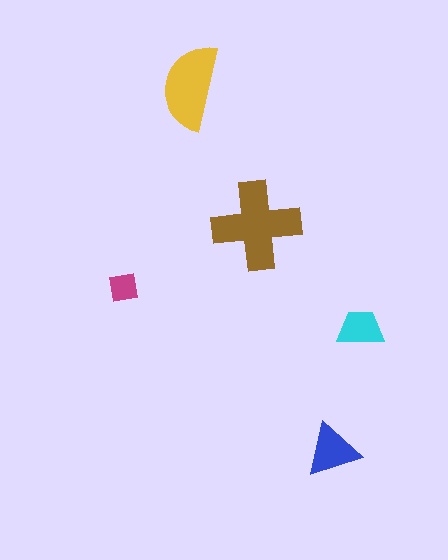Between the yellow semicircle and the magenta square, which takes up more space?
The yellow semicircle.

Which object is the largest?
The brown cross.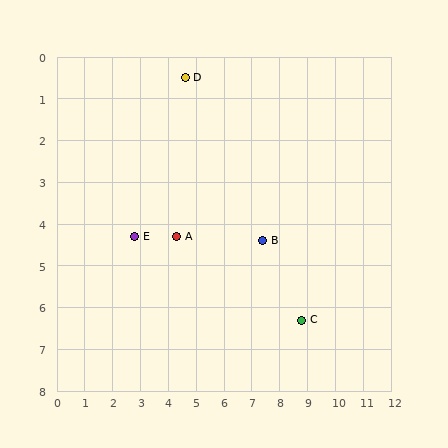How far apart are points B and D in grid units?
Points B and D are about 4.8 grid units apart.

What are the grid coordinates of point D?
Point D is at approximately (4.6, 0.5).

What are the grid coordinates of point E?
Point E is at approximately (2.8, 4.3).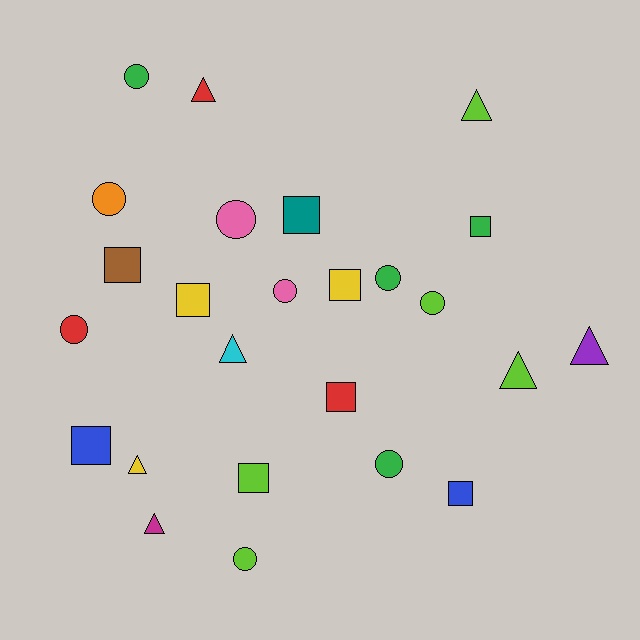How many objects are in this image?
There are 25 objects.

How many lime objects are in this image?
There are 5 lime objects.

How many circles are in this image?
There are 9 circles.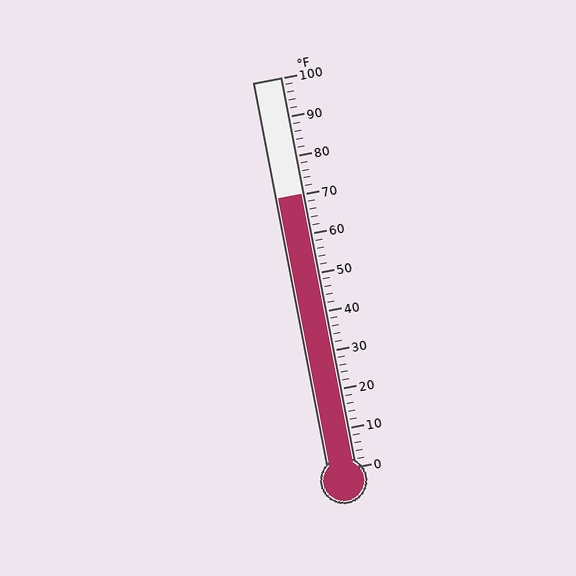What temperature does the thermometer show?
The thermometer shows approximately 70°F.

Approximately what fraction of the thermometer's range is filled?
The thermometer is filled to approximately 70% of its range.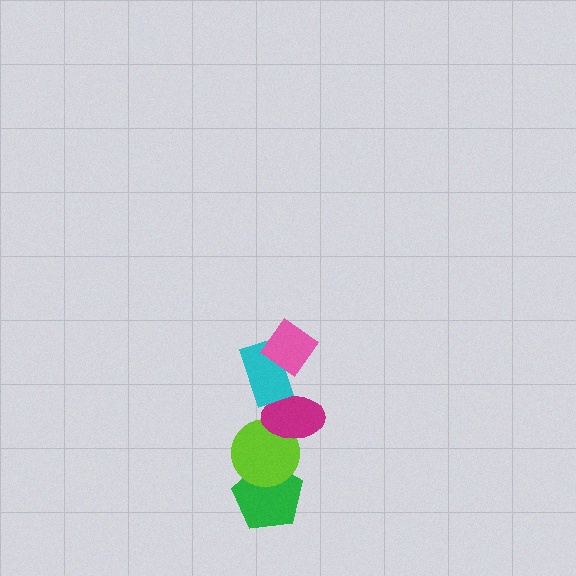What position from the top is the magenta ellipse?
The magenta ellipse is 3rd from the top.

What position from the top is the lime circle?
The lime circle is 4th from the top.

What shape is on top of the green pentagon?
The lime circle is on top of the green pentagon.